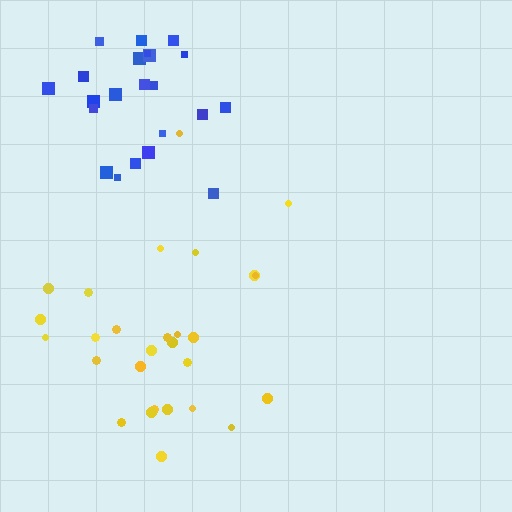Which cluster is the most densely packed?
Blue.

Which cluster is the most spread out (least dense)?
Yellow.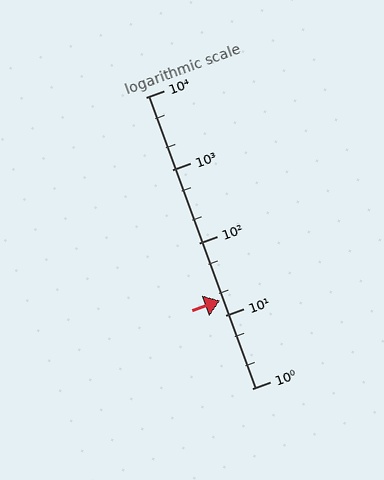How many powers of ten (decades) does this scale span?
The scale spans 4 decades, from 1 to 10000.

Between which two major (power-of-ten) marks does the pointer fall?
The pointer is between 10 and 100.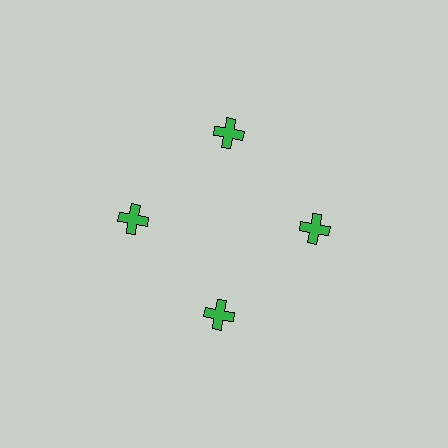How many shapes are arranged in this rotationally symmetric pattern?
There are 4 shapes, arranged in 4 groups of 1.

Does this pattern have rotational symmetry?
Yes, this pattern has 4-fold rotational symmetry. It looks the same after rotating 90 degrees around the center.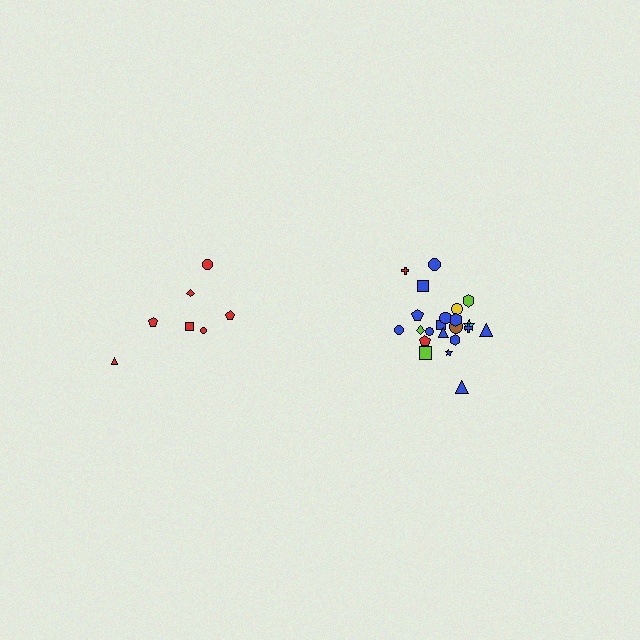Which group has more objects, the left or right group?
The right group.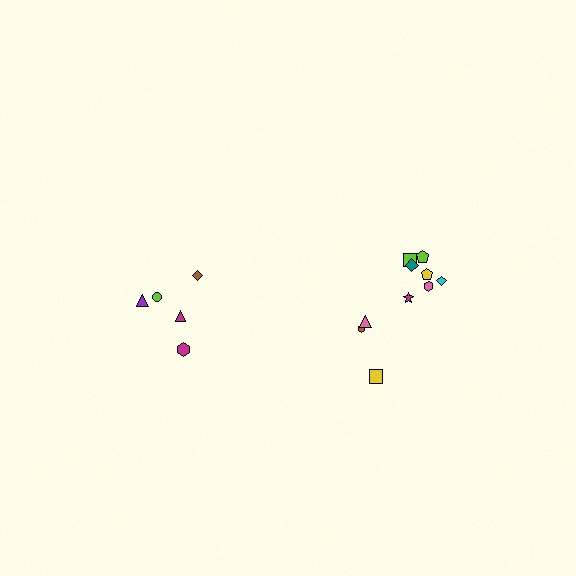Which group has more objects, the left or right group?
The right group.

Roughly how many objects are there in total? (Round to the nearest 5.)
Roughly 15 objects in total.